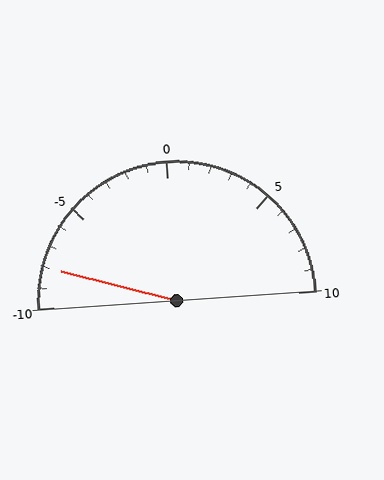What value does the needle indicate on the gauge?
The needle indicates approximately -8.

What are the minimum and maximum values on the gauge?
The gauge ranges from -10 to 10.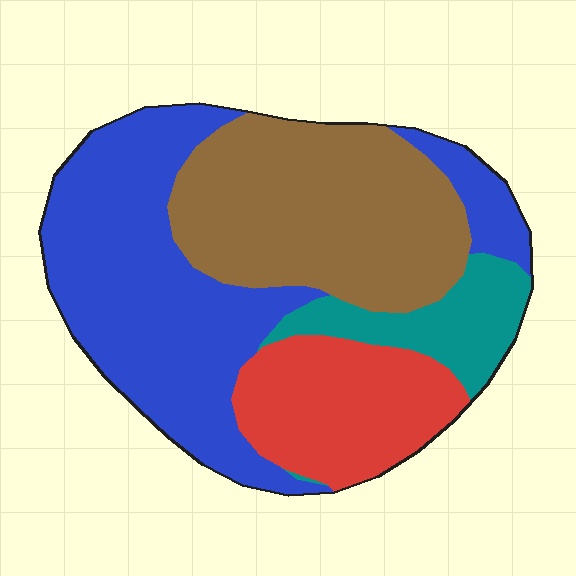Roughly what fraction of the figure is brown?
Brown takes up about one third (1/3) of the figure.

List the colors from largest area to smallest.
From largest to smallest: blue, brown, red, teal.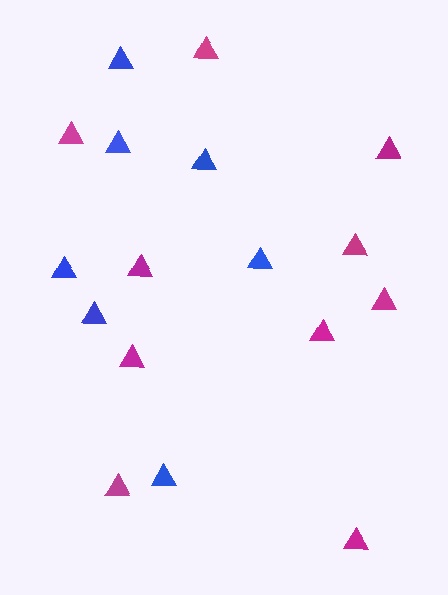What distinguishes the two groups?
There are 2 groups: one group of blue triangles (7) and one group of magenta triangles (10).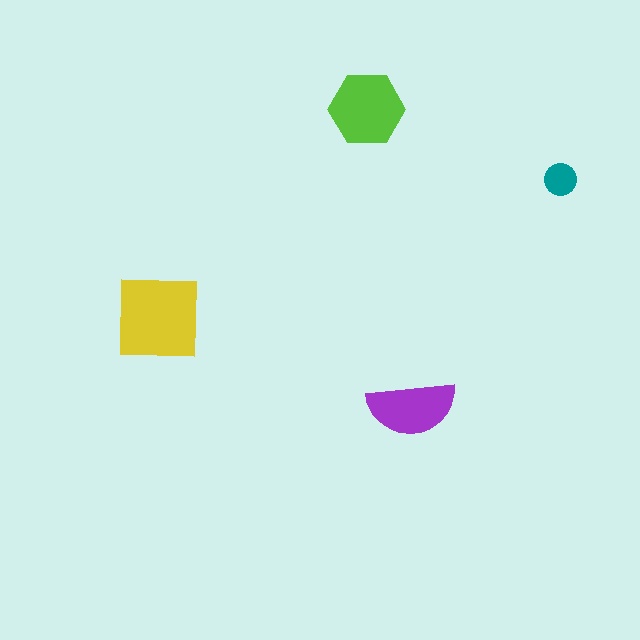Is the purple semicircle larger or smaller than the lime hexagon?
Smaller.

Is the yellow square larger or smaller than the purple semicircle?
Larger.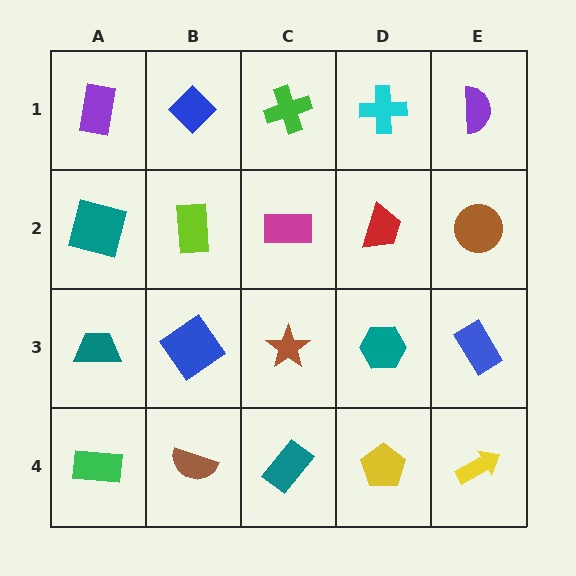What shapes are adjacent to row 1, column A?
A teal square (row 2, column A), a blue diamond (row 1, column B).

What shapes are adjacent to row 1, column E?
A brown circle (row 2, column E), a cyan cross (row 1, column D).